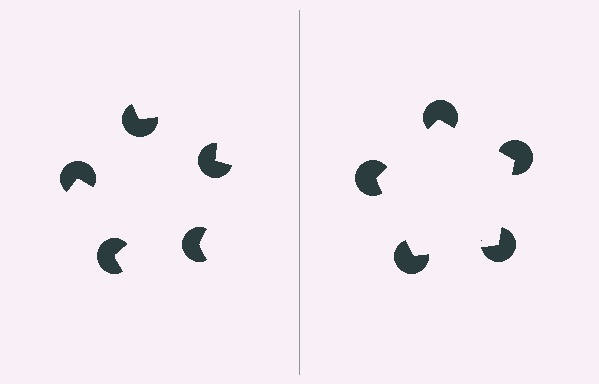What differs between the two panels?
The pac-man discs are positioned identically on both sides; only the wedge orientations differ. On the right they align to a pentagon; on the left they are misaligned.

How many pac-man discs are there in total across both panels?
10 — 5 on each side.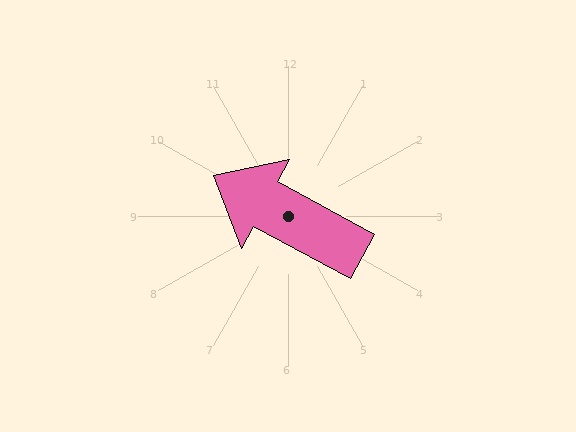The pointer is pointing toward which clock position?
Roughly 10 o'clock.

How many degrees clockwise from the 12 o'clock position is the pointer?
Approximately 299 degrees.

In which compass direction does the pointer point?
Northwest.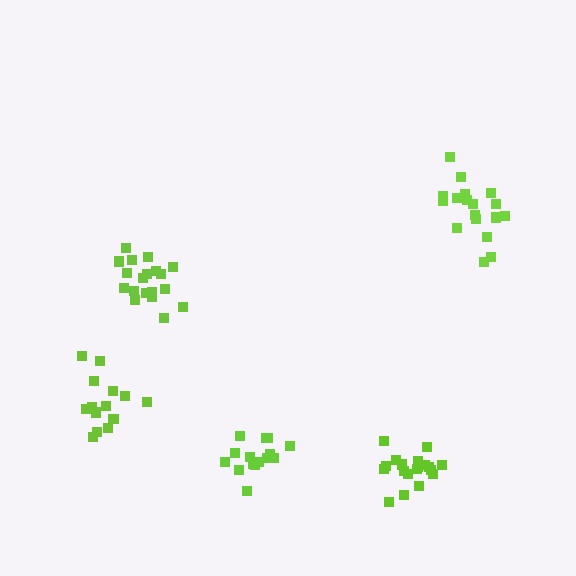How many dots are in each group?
Group 1: 19 dots, Group 2: 18 dots, Group 3: 15 dots, Group 4: 19 dots, Group 5: 14 dots (85 total).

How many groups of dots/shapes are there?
There are 5 groups.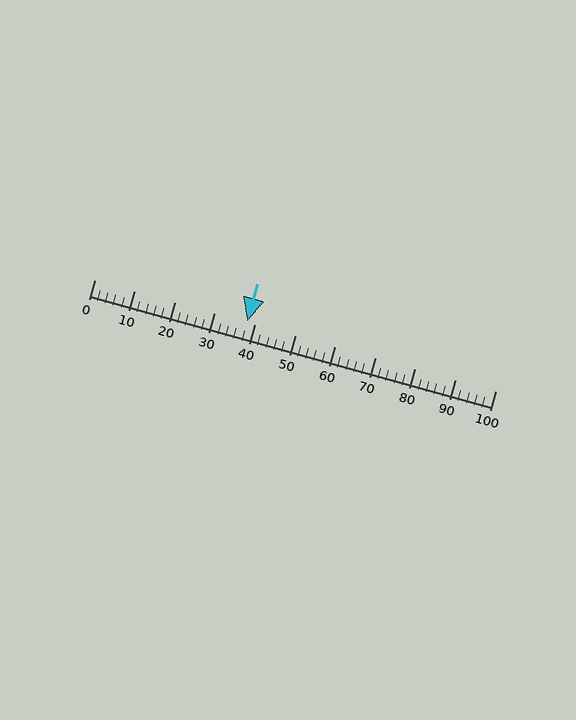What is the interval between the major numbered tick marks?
The major tick marks are spaced 10 units apart.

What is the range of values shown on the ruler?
The ruler shows values from 0 to 100.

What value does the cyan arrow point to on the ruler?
The cyan arrow points to approximately 38.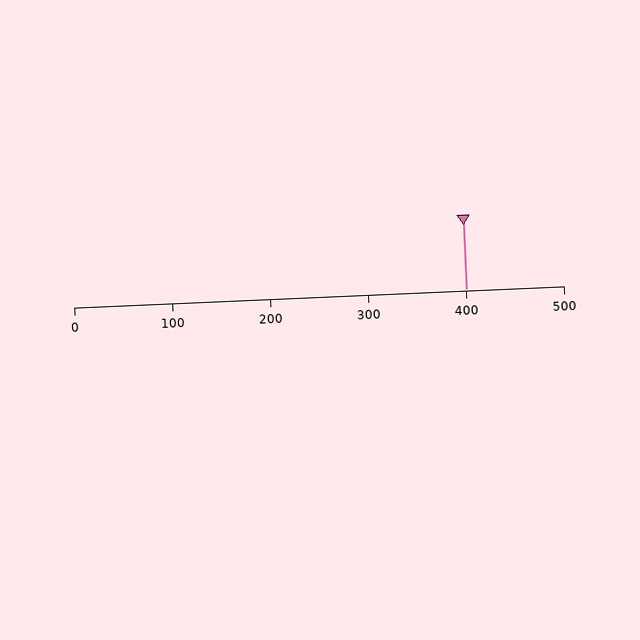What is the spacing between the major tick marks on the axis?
The major ticks are spaced 100 apart.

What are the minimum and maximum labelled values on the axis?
The axis runs from 0 to 500.